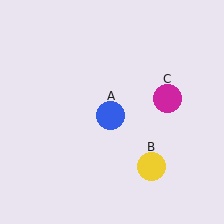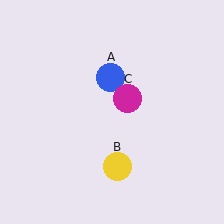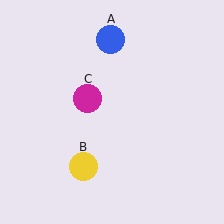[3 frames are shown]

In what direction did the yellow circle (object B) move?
The yellow circle (object B) moved left.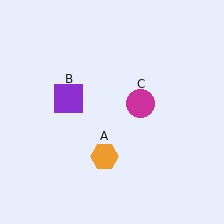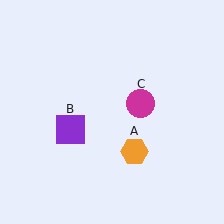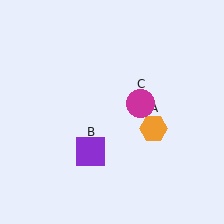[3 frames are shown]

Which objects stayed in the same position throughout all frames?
Magenta circle (object C) remained stationary.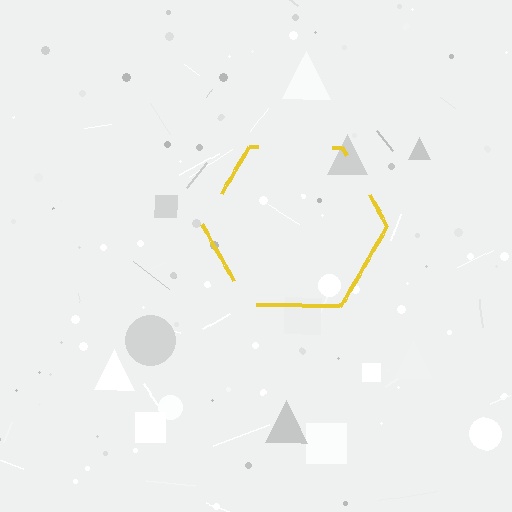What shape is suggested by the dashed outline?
The dashed outline suggests a hexagon.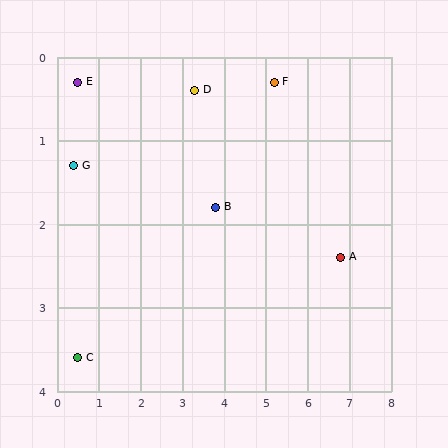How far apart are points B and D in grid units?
Points B and D are about 1.5 grid units apart.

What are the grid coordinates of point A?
Point A is at approximately (6.8, 2.4).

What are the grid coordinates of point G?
Point G is at approximately (0.4, 1.3).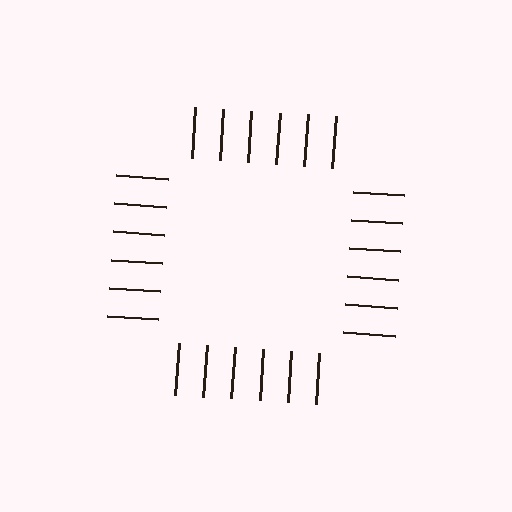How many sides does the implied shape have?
4 sides — the line-ends trace a square.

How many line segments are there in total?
24 — 6 along each of the 4 edges.